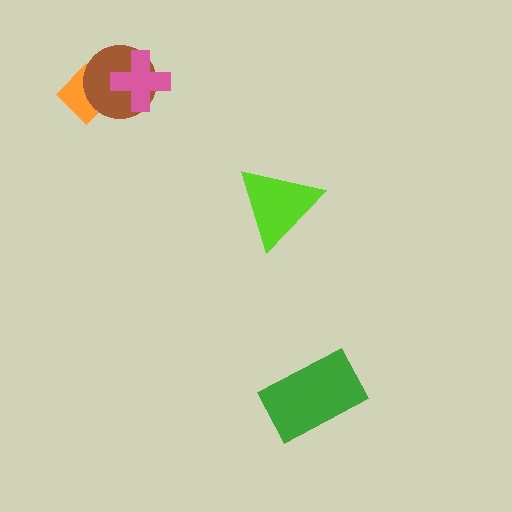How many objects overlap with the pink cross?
1 object overlaps with the pink cross.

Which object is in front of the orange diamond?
The brown circle is in front of the orange diamond.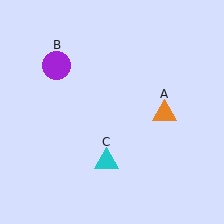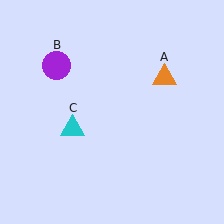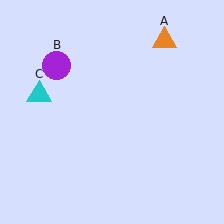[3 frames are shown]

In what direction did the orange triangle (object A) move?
The orange triangle (object A) moved up.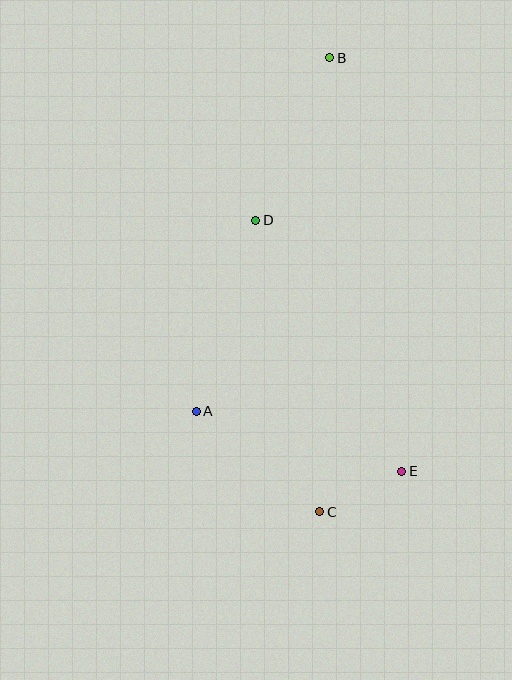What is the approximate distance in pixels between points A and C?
The distance between A and C is approximately 159 pixels.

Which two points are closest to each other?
Points C and E are closest to each other.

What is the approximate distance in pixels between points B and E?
The distance between B and E is approximately 420 pixels.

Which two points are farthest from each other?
Points B and C are farthest from each other.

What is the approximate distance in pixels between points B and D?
The distance between B and D is approximately 178 pixels.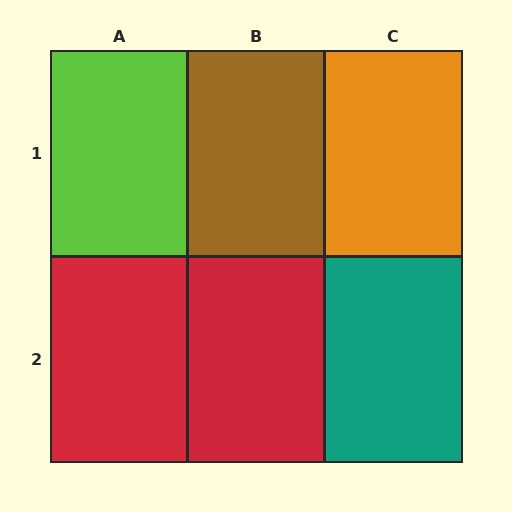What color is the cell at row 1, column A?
Lime.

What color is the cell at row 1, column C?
Orange.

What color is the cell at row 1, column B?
Brown.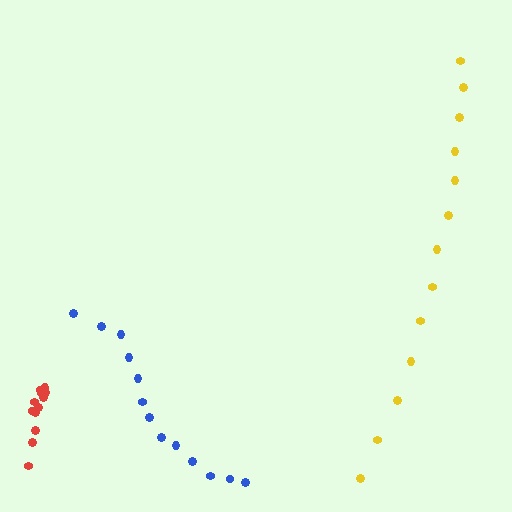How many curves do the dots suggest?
There are 3 distinct paths.